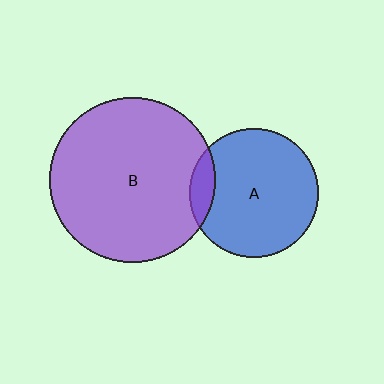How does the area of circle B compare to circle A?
Approximately 1.6 times.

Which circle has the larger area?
Circle B (purple).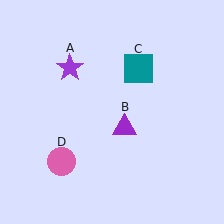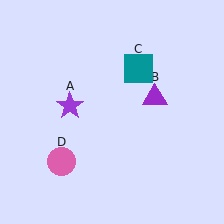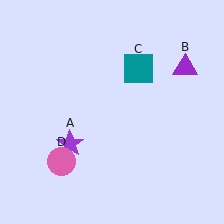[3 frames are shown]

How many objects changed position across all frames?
2 objects changed position: purple star (object A), purple triangle (object B).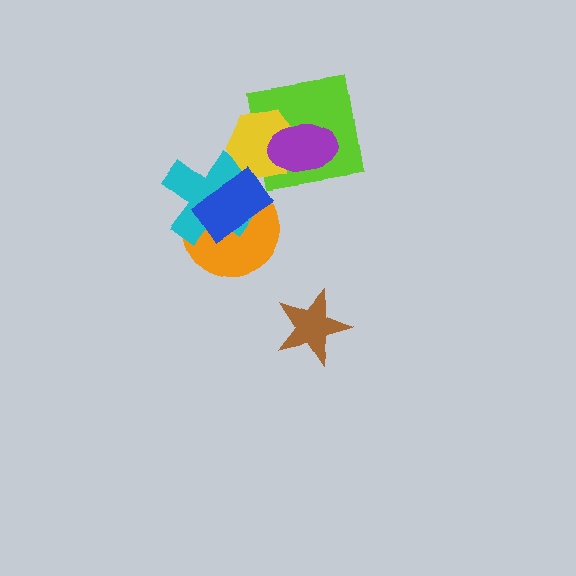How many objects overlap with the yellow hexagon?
2 objects overlap with the yellow hexagon.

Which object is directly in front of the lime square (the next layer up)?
The yellow hexagon is directly in front of the lime square.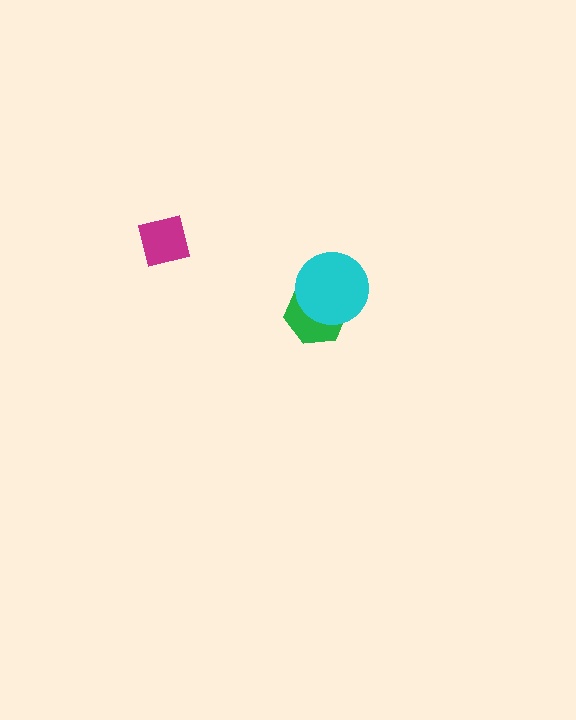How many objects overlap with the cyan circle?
1 object overlaps with the cyan circle.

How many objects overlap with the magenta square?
0 objects overlap with the magenta square.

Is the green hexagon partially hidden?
Yes, it is partially covered by another shape.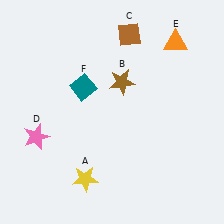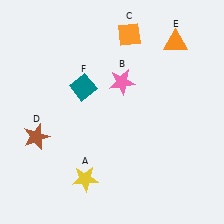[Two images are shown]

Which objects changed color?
B changed from brown to pink. C changed from brown to orange. D changed from pink to brown.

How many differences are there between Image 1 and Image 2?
There are 3 differences between the two images.